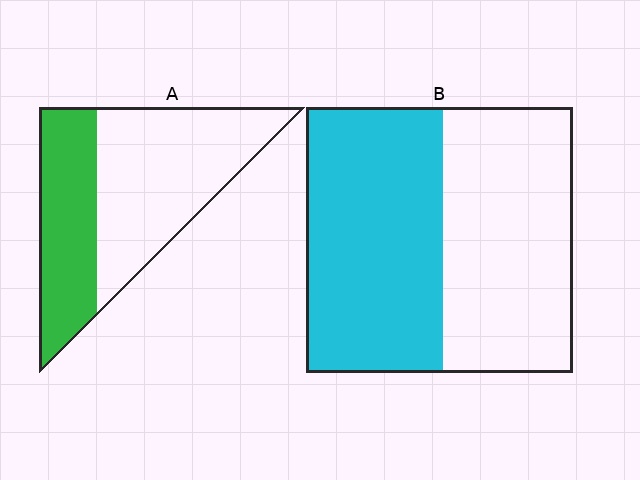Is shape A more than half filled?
No.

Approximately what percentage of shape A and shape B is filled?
A is approximately 40% and B is approximately 50%.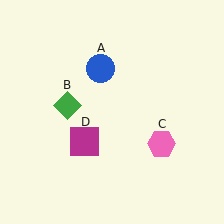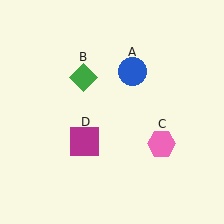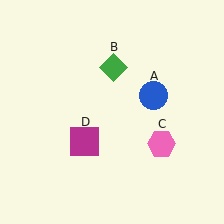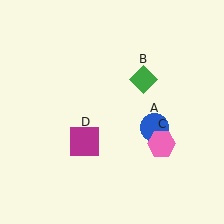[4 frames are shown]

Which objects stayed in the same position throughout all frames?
Pink hexagon (object C) and magenta square (object D) remained stationary.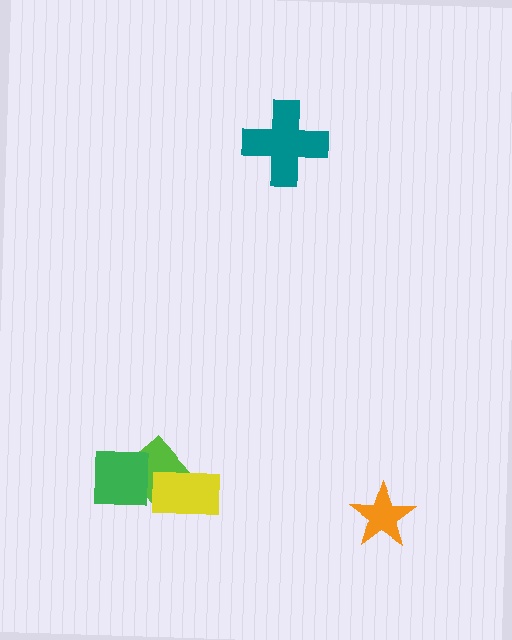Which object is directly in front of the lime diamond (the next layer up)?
The yellow rectangle is directly in front of the lime diamond.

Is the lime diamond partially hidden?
Yes, it is partially covered by another shape.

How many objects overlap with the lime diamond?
2 objects overlap with the lime diamond.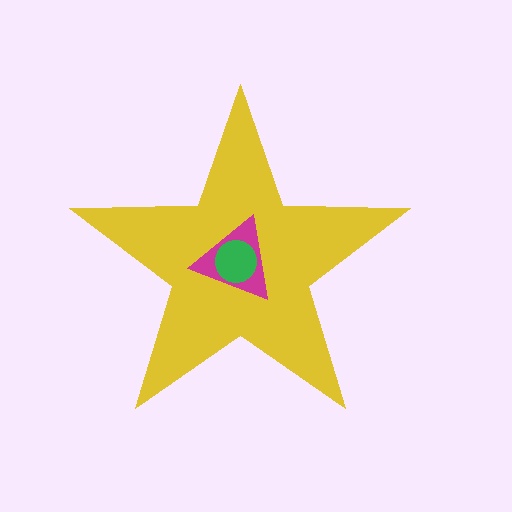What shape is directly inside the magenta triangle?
The green circle.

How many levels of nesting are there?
3.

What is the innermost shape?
The green circle.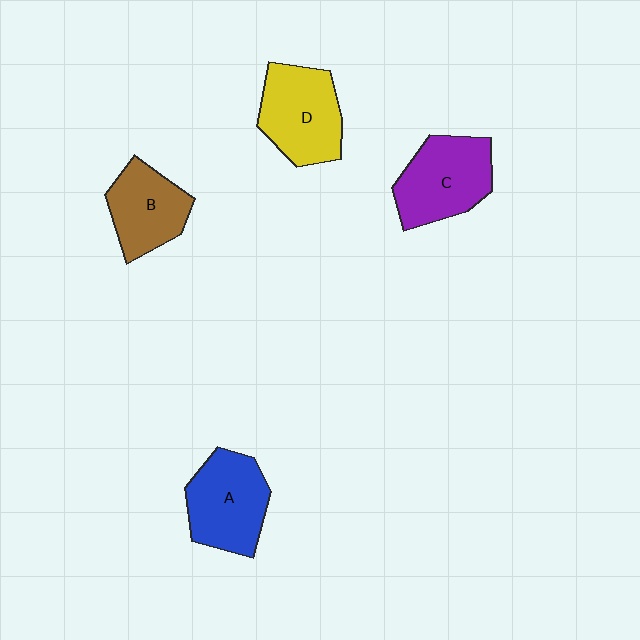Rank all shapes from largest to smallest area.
From largest to smallest: D (yellow), C (purple), A (blue), B (brown).